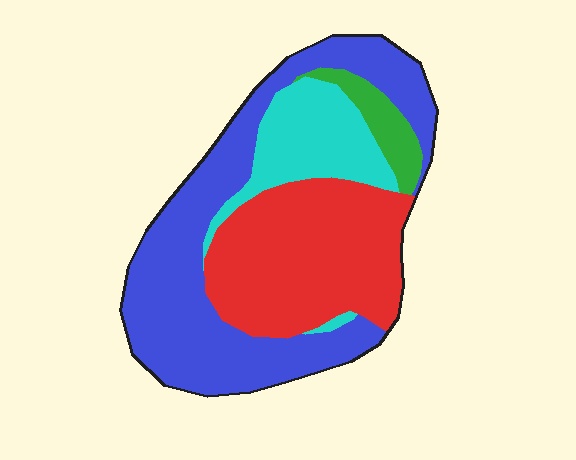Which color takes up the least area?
Green, at roughly 5%.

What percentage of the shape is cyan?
Cyan takes up less than a sixth of the shape.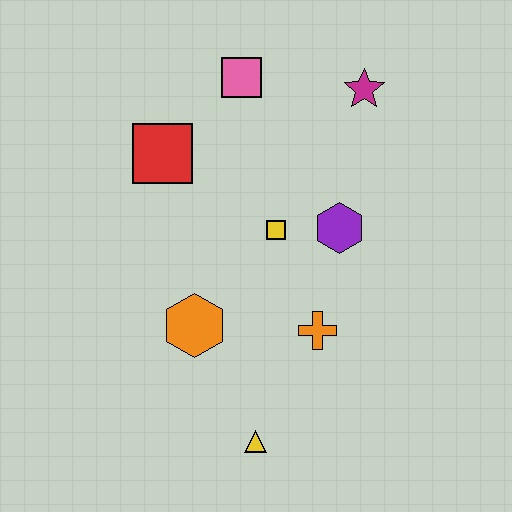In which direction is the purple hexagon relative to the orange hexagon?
The purple hexagon is to the right of the orange hexagon.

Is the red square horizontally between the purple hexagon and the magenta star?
No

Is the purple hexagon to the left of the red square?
No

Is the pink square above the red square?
Yes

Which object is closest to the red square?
The pink square is closest to the red square.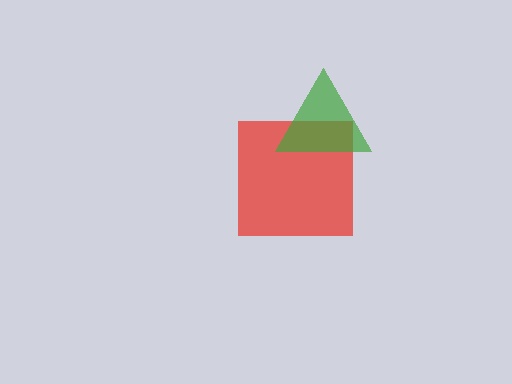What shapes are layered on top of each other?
The layered shapes are: a red square, a green triangle.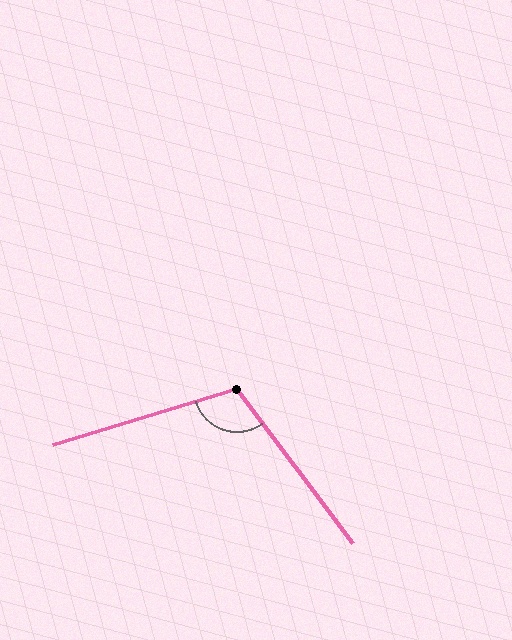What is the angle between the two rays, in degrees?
Approximately 110 degrees.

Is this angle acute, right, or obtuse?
It is obtuse.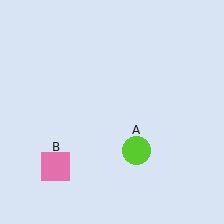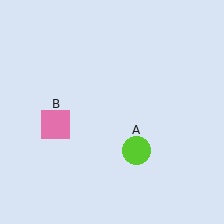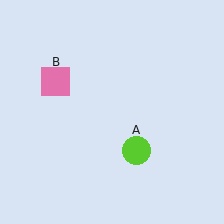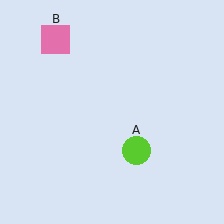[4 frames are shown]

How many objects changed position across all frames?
1 object changed position: pink square (object B).